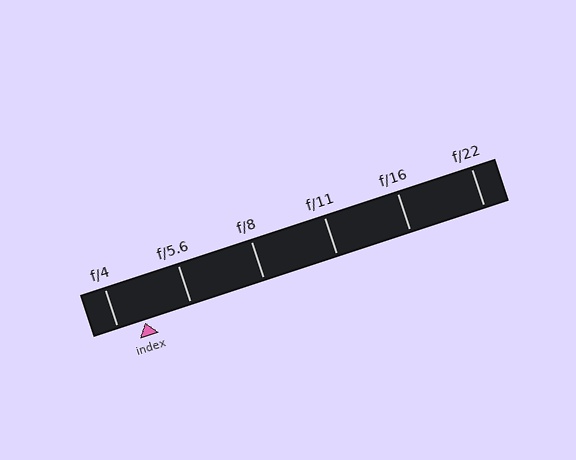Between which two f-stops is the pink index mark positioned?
The index mark is between f/4 and f/5.6.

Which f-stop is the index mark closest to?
The index mark is closest to f/4.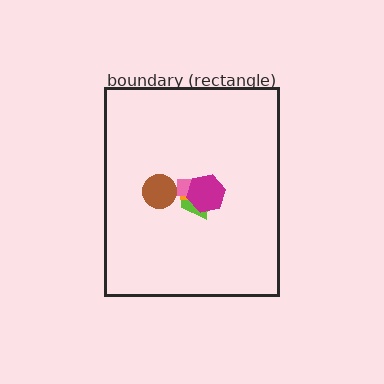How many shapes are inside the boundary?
5 inside, 0 outside.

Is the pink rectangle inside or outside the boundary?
Inside.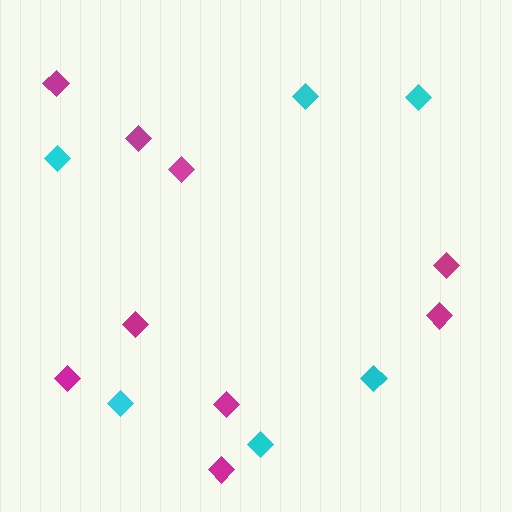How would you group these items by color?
There are 2 groups: one group of magenta diamonds (9) and one group of cyan diamonds (6).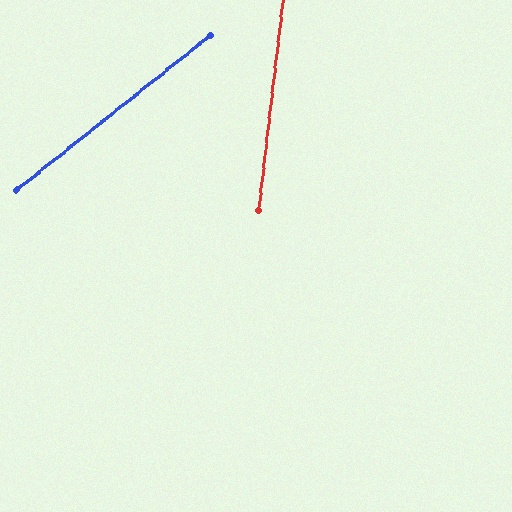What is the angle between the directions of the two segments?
Approximately 45 degrees.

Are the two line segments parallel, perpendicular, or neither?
Neither parallel nor perpendicular — they differ by about 45°.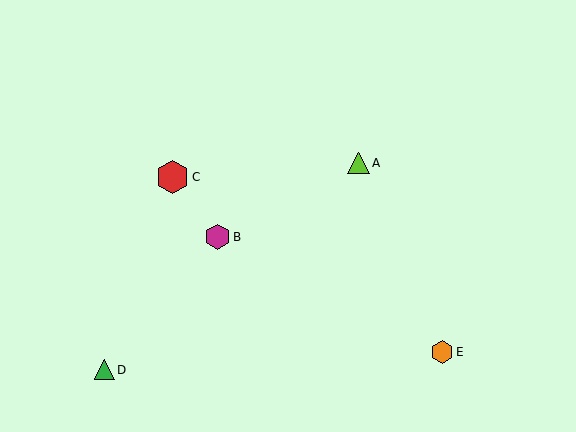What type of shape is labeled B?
Shape B is a magenta hexagon.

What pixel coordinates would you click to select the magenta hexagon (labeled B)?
Click at (218, 237) to select the magenta hexagon B.